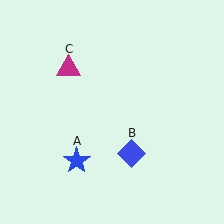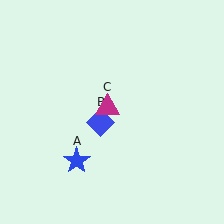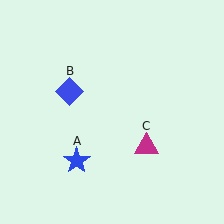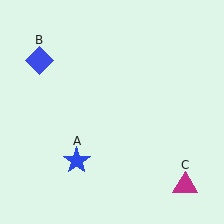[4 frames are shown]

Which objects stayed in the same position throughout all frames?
Blue star (object A) remained stationary.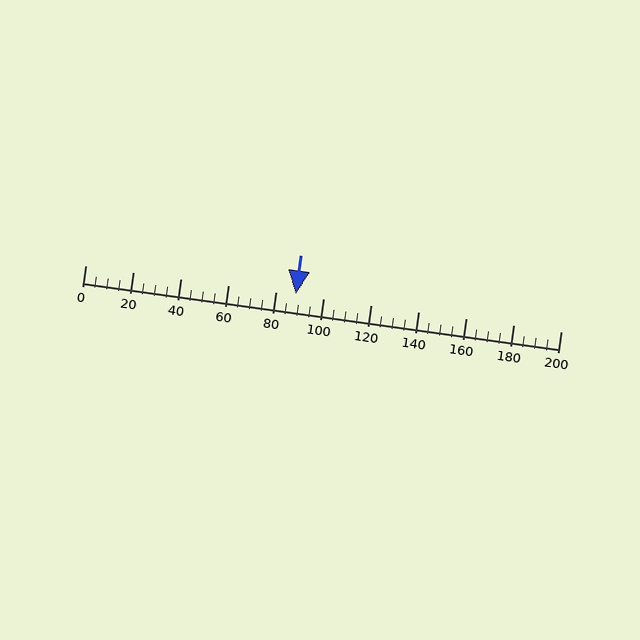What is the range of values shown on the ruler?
The ruler shows values from 0 to 200.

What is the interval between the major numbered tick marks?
The major tick marks are spaced 20 units apart.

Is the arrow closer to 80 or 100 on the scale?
The arrow is closer to 80.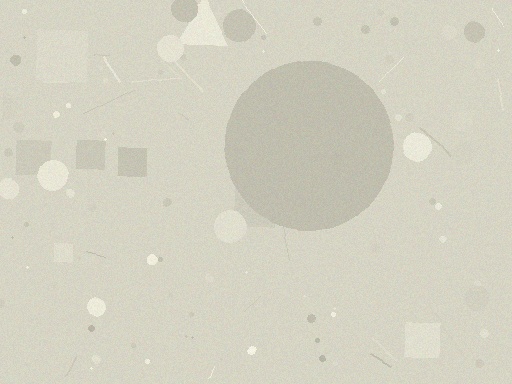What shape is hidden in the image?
A circle is hidden in the image.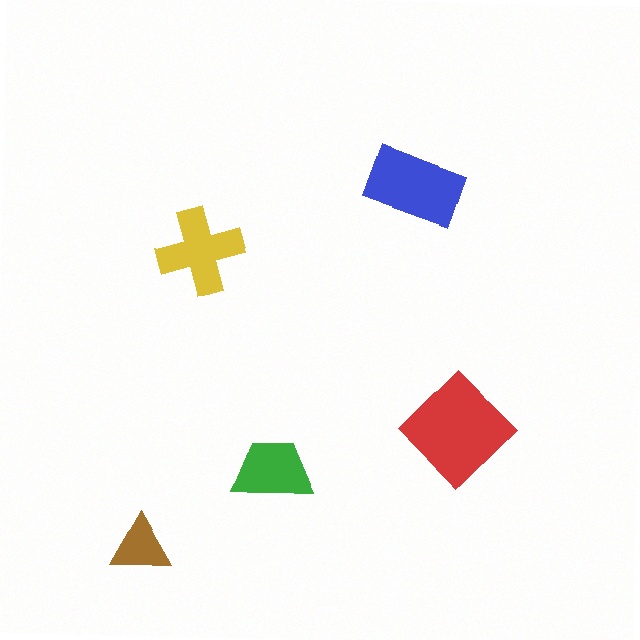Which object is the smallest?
The brown triangle.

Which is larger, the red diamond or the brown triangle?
The red diamond.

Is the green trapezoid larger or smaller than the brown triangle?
Larger.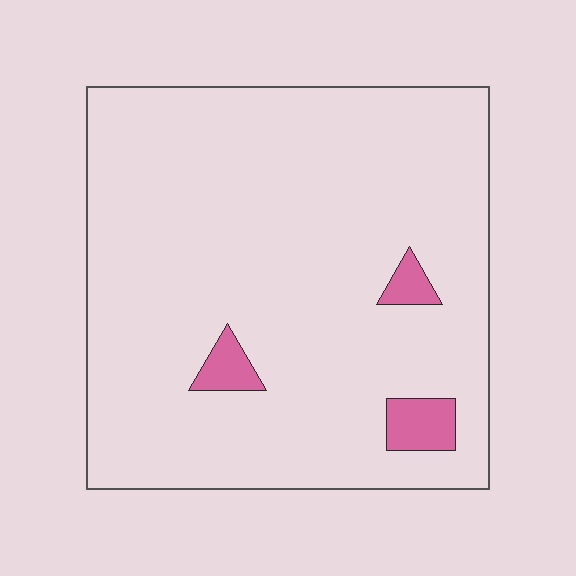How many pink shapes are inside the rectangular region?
3.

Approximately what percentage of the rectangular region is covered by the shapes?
Approximately 5%.